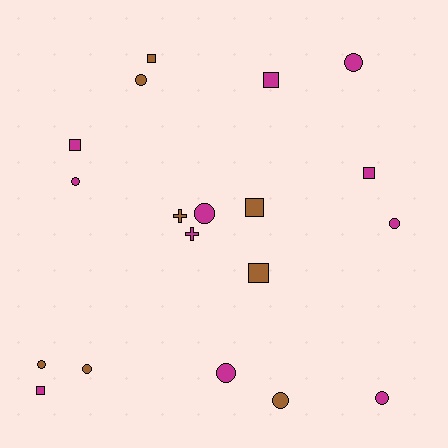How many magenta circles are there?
There are 6 magenta circles.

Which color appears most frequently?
Magenta, with 11 objects.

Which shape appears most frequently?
Circle, with 10 objects.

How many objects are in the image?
There are 19 objects.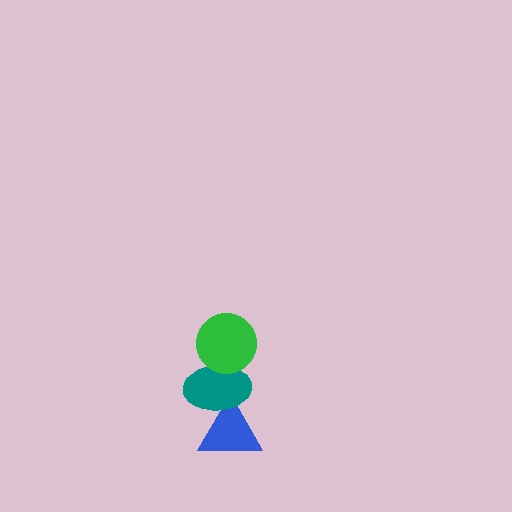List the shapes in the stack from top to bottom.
From top to bottom: the green circle, the teal ellipse, the blue triangle.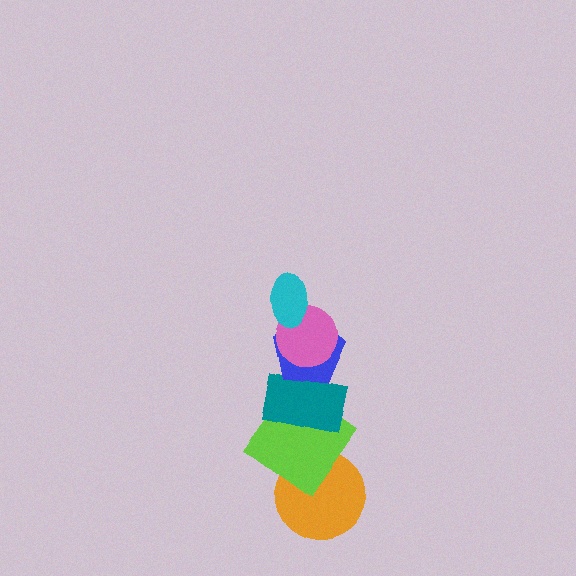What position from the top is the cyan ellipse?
The cyan ellipse is 1st from the top.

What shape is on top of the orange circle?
The lime diamond is on top of the orange circle.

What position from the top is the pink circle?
The pink circle is 2nd from the top.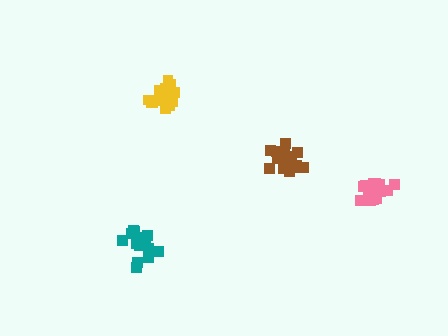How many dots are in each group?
Group 1: 17 dots, Group 2: 19 dots, Group 3: 15 dots, Group 4: 17 dots (68 total).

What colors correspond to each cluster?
The clusters are colored: pink, brown, teal, yellow.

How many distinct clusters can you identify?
There are 4 distinct clusters.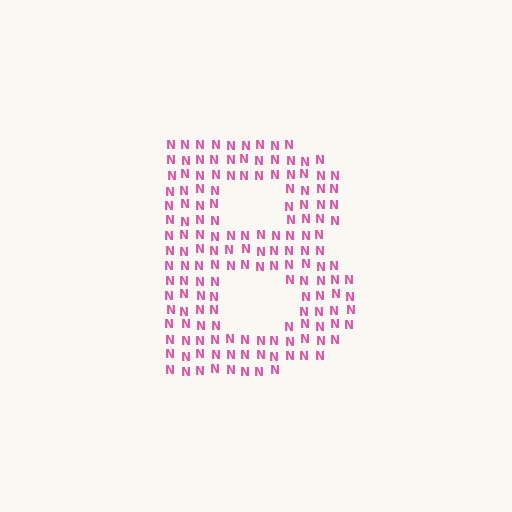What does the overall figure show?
The overall figure shows the letter B.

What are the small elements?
The small elements are letter N's.